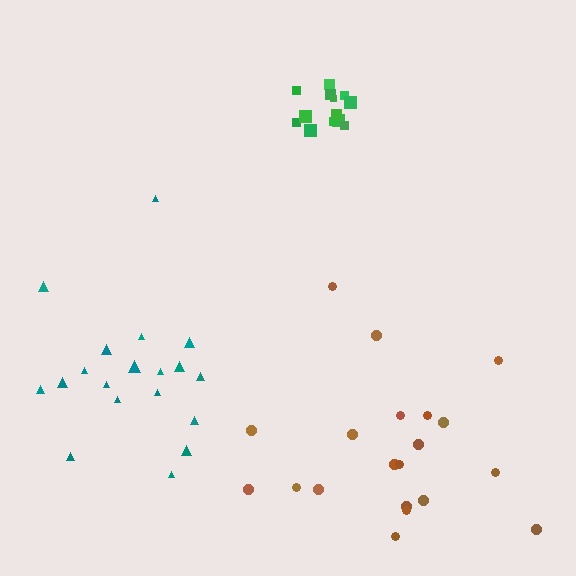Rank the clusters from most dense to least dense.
green, brown, teal.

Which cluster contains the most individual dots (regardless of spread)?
Brown (20).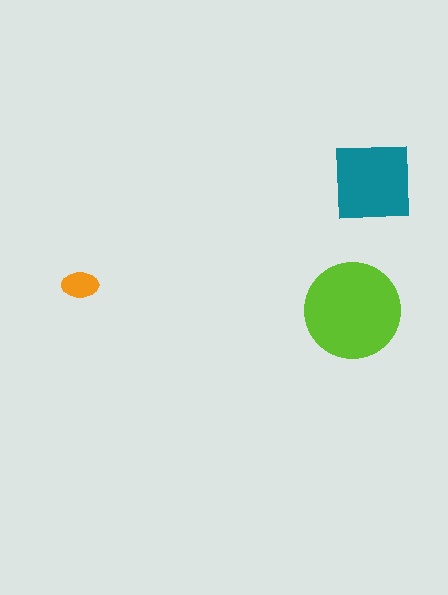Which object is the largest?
The lime circle.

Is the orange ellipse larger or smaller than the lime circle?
Smaller.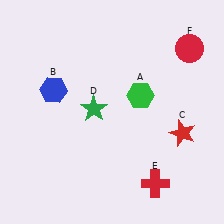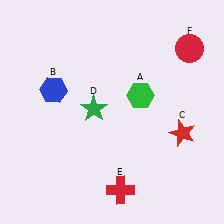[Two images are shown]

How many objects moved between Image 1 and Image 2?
1 object moved between the two images.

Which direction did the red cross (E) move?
The red cross (E) moved left.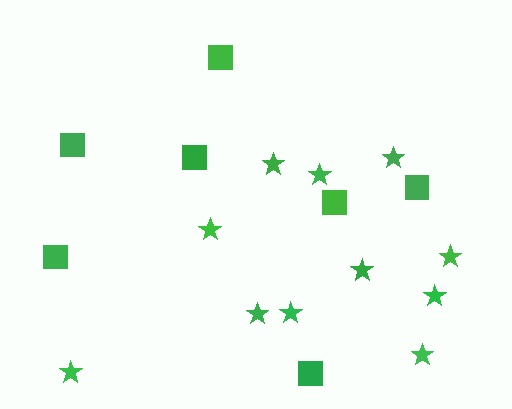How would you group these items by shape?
There are 2 groups: one group of squares (7) and one group of stars (11).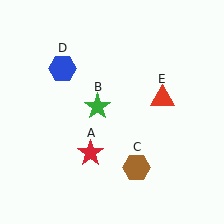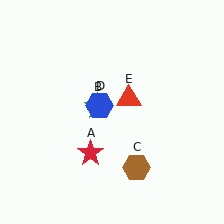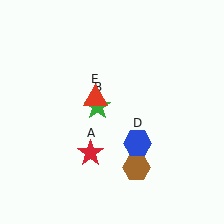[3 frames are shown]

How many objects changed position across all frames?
2 objects changed position: blue hexagon (object D), red triangle (object E).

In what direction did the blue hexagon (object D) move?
The blue hexagon (object D) moved down and to the right.